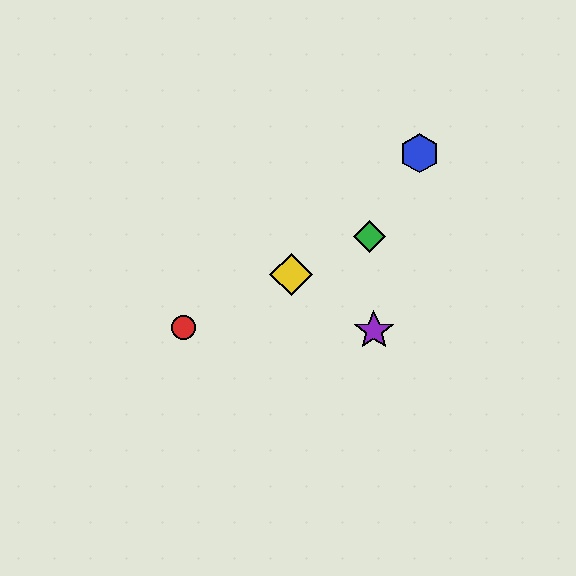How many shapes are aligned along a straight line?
3 shapes (the red circle, the green diamond, the yellow diamond) are aligned along a straight line.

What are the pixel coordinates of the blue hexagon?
The blue hexagon is at (419, 153).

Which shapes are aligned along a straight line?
The red circle, the green diamond, the yellow diamond are aligned along a straight line.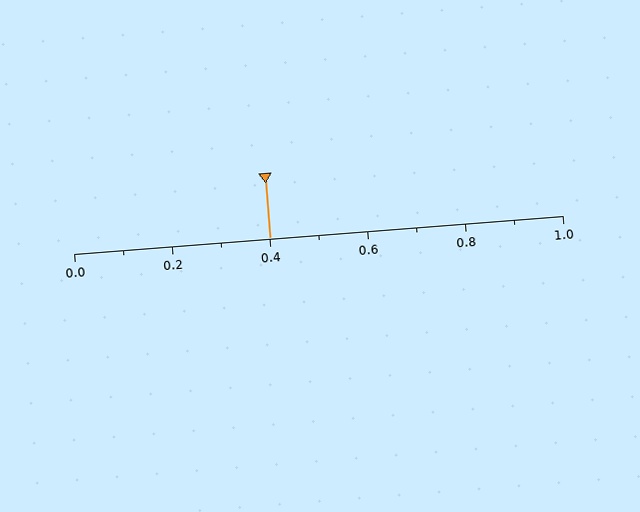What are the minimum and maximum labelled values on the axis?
The axis runs from 0.0 to 1.0.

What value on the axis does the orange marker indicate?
The marker indicates approximately 0.4.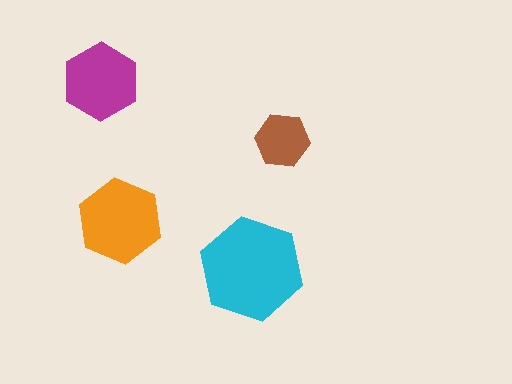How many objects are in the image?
There are 4 objects in the image.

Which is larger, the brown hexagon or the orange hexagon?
The orange one.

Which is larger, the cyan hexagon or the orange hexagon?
The cyan one.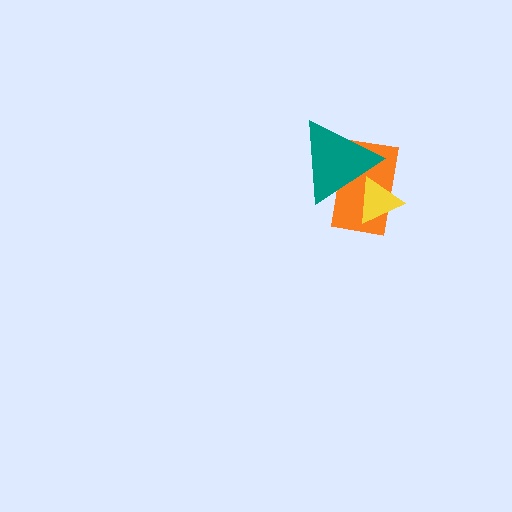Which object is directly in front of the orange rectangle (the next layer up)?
The yellow triangle is directly in front of the orange rectangle.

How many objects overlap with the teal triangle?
2 objects overlap with the teal triangle.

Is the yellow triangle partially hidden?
Yes, it is partially covered by another shape.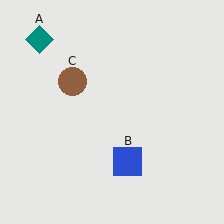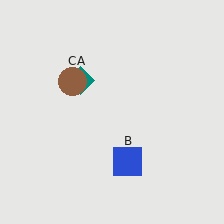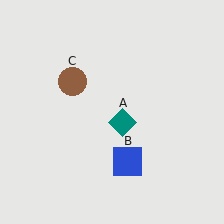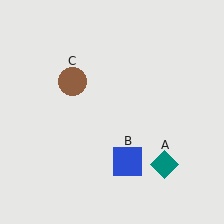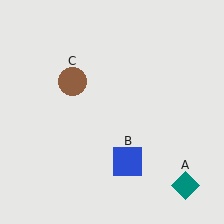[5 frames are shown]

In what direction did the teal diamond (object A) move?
The teal diamond (object A) moved down and to the right.